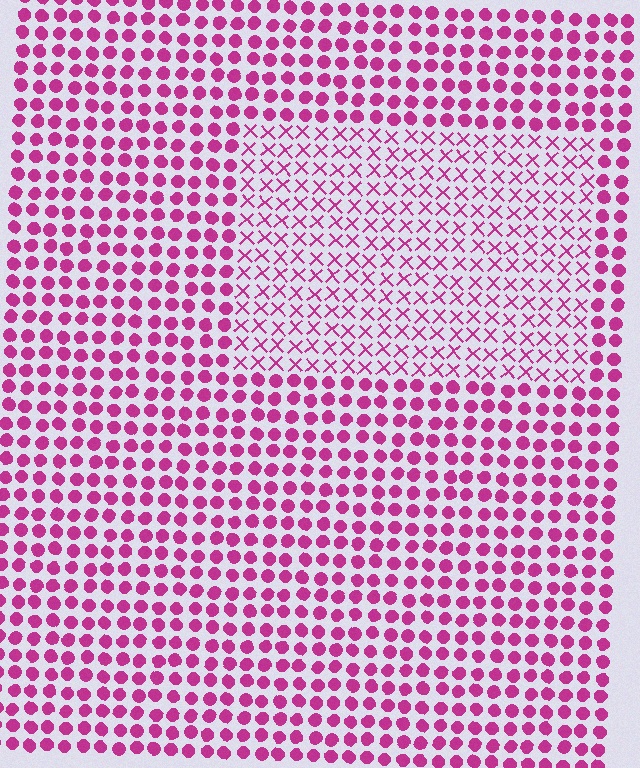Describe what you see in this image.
The image is filled with small magenta elements arranged in a uniform grid. A rectangle-shaped region contains X marks, while the surrounding area contains circles. The boundary is defined purely by the change in element shape.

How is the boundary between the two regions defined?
The boundary is defined by a change in element shape: X marks inside vs. circles outside. All elements share the same color and spacing.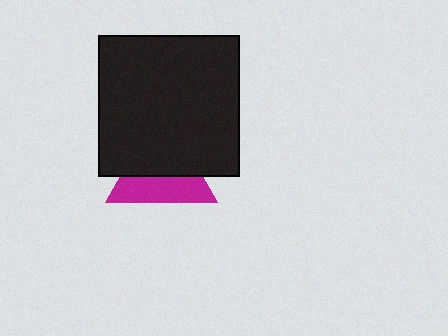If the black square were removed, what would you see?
You would see the complete magenta triangle.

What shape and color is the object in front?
The object in front is a black square.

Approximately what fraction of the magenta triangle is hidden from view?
Roughly 55% of the magenta triangle is hidden behind the black square.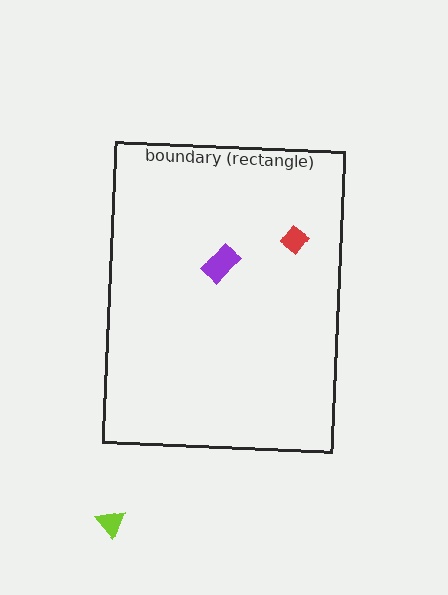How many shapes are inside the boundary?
2 inside, 1 outside.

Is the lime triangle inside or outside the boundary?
Outside.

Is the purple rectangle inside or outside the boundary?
Inside.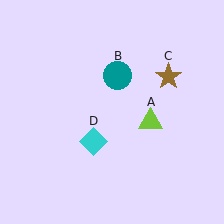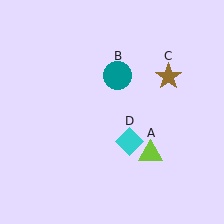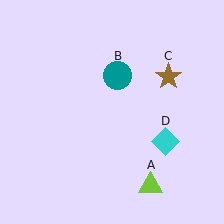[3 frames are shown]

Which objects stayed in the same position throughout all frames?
Teal circle (object B) and brown star (object C) remained stationary.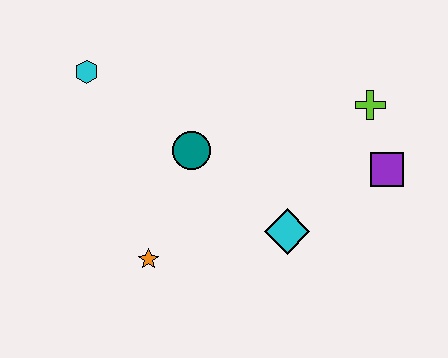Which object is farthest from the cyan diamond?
The cyan hexagon is farthest from the cyan diamond.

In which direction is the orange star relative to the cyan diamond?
The orange star is to the left of the cyan diamond.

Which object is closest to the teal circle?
The orange star is closest to the teal circle.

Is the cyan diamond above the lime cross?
No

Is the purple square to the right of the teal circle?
Yes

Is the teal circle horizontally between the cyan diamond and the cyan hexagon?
Yes